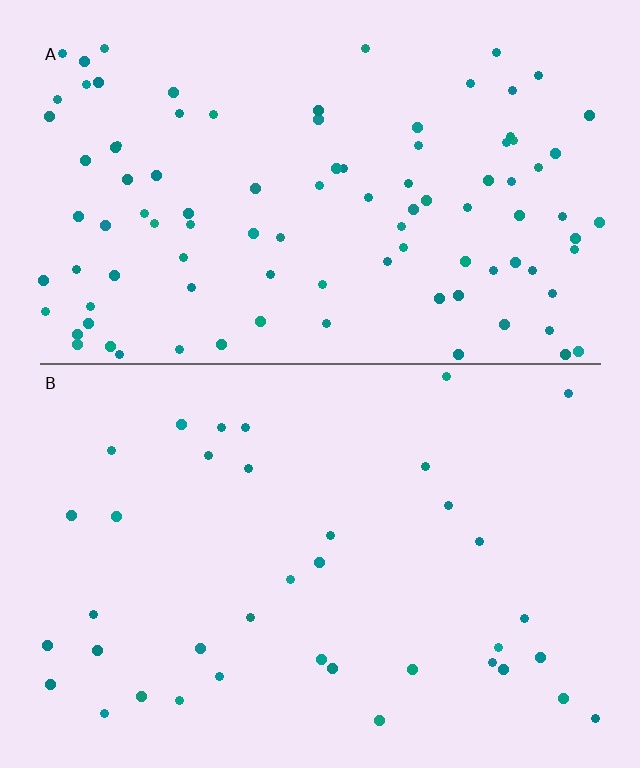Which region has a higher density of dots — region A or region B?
A (the top).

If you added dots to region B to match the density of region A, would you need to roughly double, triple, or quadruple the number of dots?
Approximately triple.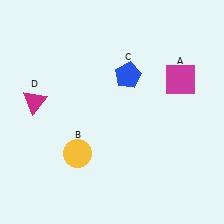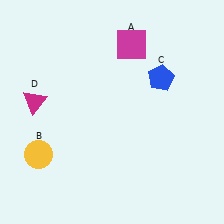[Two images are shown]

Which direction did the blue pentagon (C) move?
The blue pentagon (C) moved right.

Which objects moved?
The objects that moved are: the magenta square (A), the yellow circle (B), the blue pentagon (C).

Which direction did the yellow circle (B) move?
The yellow circle (B) moved left.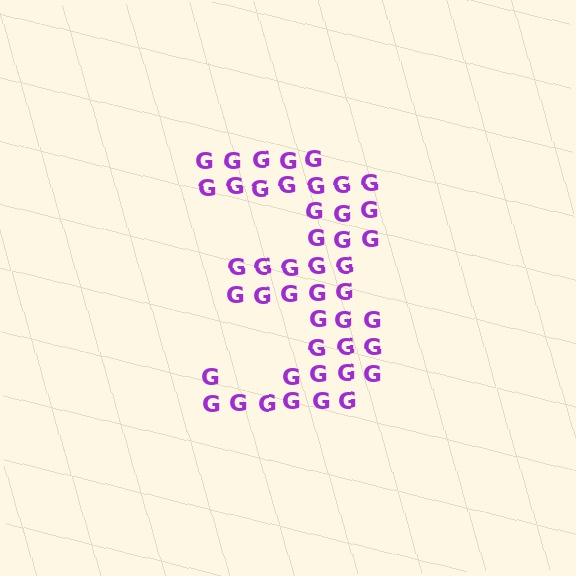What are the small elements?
The small elements are letter G's.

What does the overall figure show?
The overall figure shows the digit 3.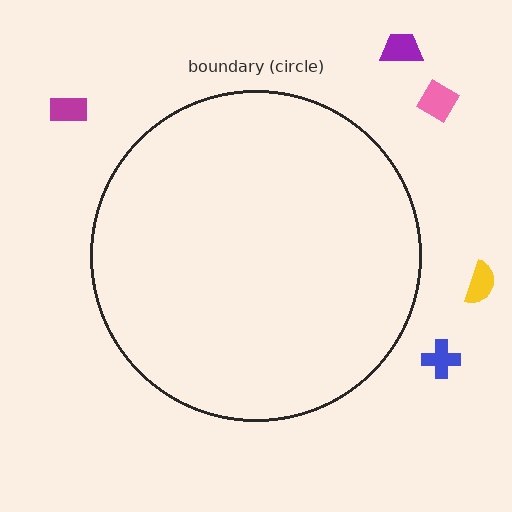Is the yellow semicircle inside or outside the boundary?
Outside.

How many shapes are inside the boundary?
0 inside, 5 outside.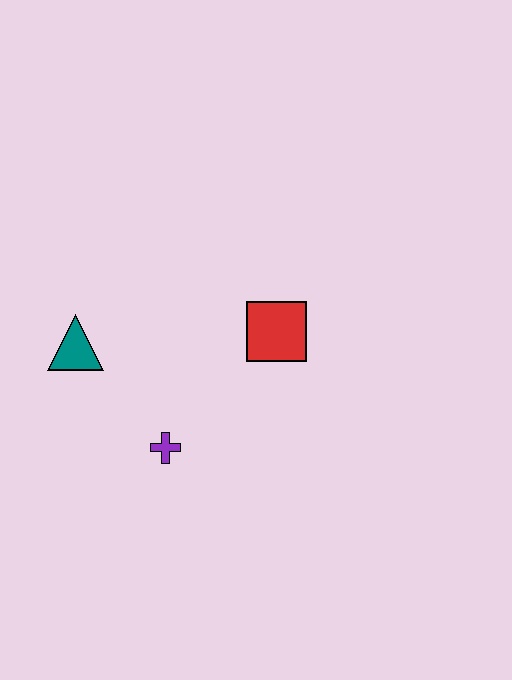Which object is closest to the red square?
The purple cross is closest to the red square.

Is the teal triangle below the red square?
Yes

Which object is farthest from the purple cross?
The red square is farthest from the purple cross.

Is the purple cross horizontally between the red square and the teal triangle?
Yes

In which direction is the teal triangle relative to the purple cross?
The teal triangle is above the purple cross.